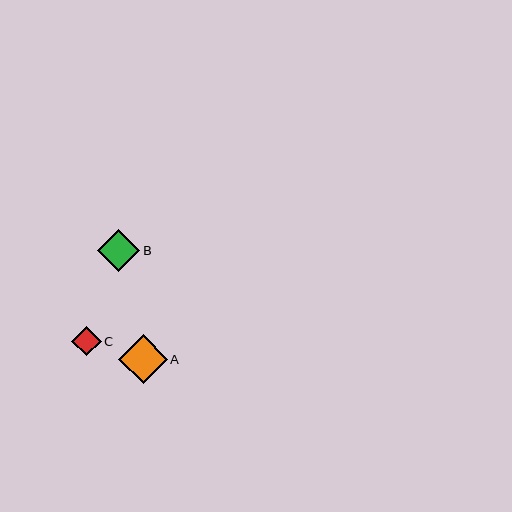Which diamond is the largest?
Diamond A is the largest with a size of approximately 49 pixels.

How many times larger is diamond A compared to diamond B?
Diamond A is approximately 1.2 times the size of diamond B.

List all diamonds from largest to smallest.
From largest to smallest: A, B, C.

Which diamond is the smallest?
Diamond C is the smallest with a size of approximately 29 pixels.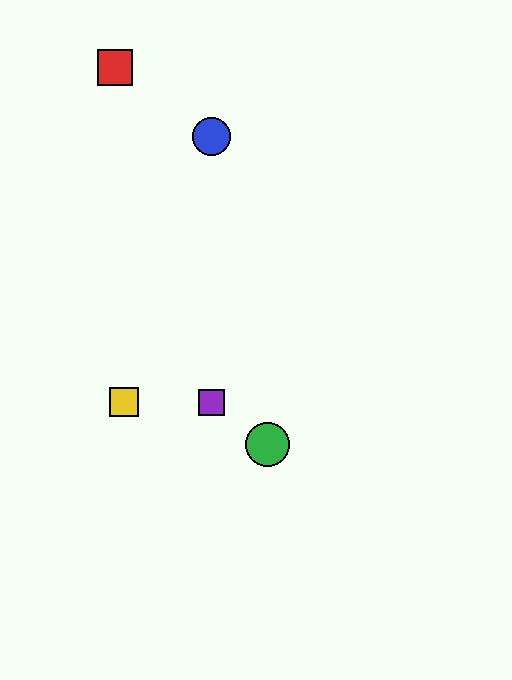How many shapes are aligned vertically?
2 shapes (the blue circle, the purple square) are aligned vertically.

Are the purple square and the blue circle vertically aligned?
Yes, both are at x≈212.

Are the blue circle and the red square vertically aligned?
No, the blue circle is at x≈212 and the red square is at x≈115.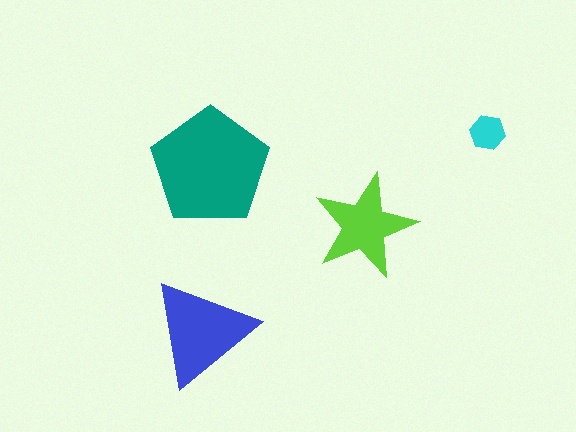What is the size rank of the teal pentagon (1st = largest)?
1st.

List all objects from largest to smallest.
The teal pentagon, the blue triangle, the lime star, the cyan hexagon.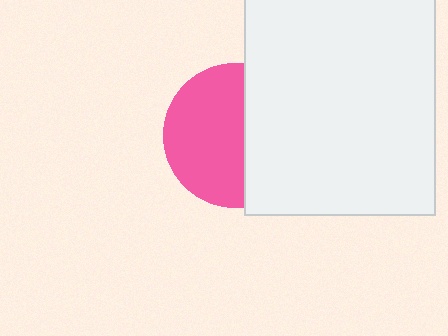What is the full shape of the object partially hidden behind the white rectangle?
The partially hidden object is a pink circle.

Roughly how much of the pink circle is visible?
About half of it is visible (roughly 57%).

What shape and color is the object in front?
The object in front is a white rectangle.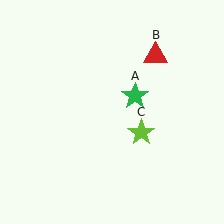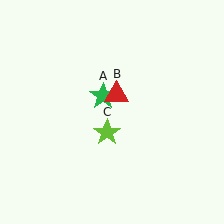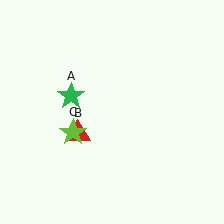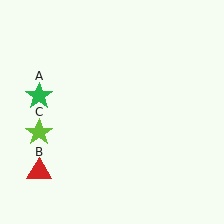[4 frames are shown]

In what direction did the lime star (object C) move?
The lime star (object C) moved left.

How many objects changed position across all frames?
3 objects changed position: green star (object A), red triangle (object B), lime star (object C).